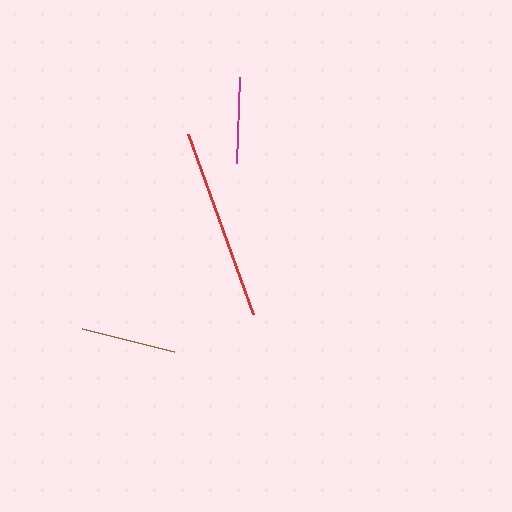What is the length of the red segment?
The red segment is approximately 191 pixels long.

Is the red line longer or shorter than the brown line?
The red line is longer than the brown line.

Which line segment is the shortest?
The magenta line is the shortest at approximately 86 pixels.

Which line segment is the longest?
The red line is the longest at approximately 191 pixels.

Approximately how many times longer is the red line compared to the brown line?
The red line is approximately 2.0 times the length of the brown line.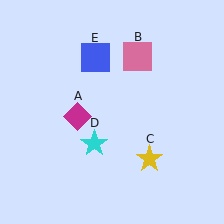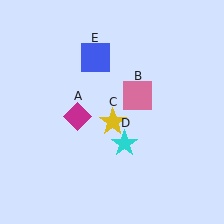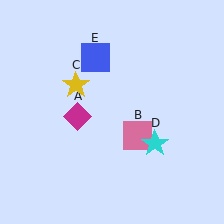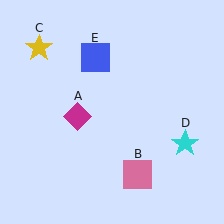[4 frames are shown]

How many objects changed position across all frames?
3 objects changed position: pink square (object B), yellow star (object C), cyan star (object D).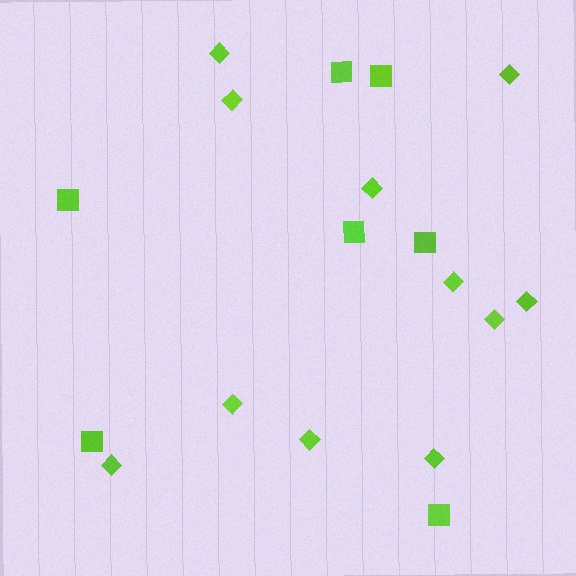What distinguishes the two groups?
There are 2 groups: one group of diamonds (11) and one group of squares (7).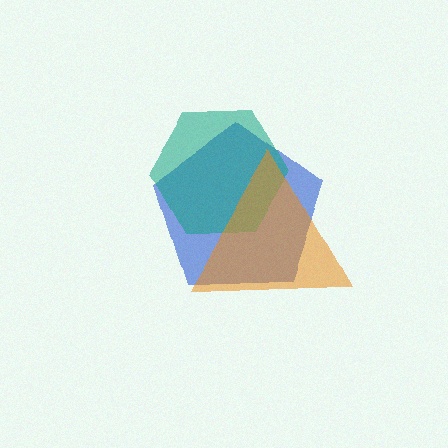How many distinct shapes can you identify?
There are 3 distinct shapes: a blue pentagon, a teal hexagon, an orange triangle.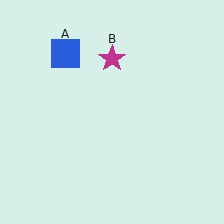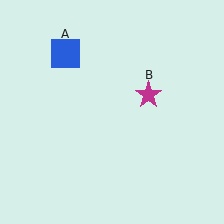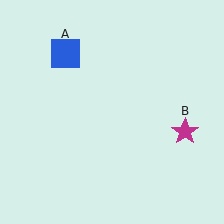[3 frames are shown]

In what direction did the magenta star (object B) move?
The magenta star (object B) moved down and to the right.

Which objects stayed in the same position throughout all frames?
Blue square (object A) remained stationary.